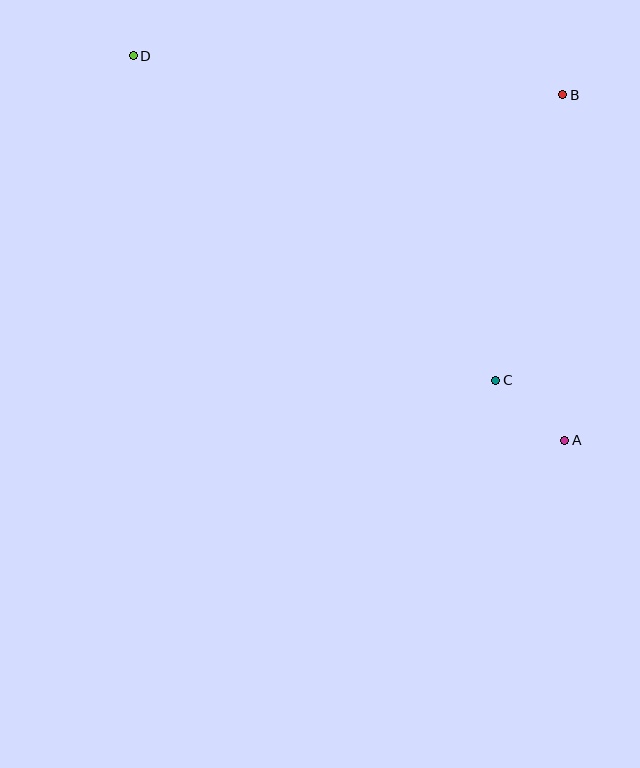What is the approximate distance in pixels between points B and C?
The distance between B and C is approximately 294 pixels.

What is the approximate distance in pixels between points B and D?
The distance between B and D is approximately 431 pixels.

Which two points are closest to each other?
Points A and C are closest to each other.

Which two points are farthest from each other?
Points A and D are farthest from each other.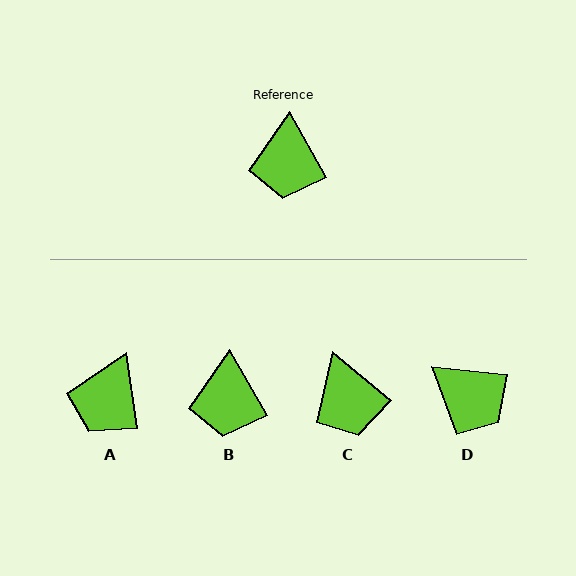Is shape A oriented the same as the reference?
No, it is off by about 21 degrees.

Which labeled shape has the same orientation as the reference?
B.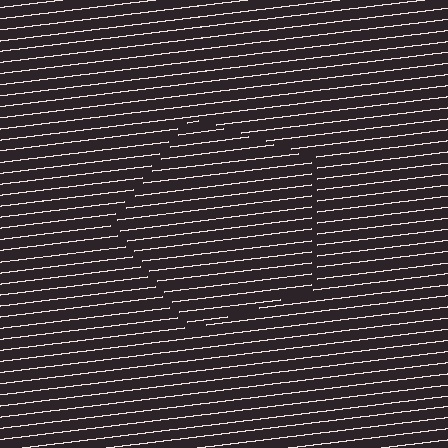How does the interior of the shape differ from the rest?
The interior of the shape contains the same grating, shifted by half a period — the contour is defined by the phase discontinuity where line-ends from the inner and outer gratings abut.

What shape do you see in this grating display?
An illusory pentagon. The interior of the shape contains the same grating, shifted by half a period — the contour is defined by the phase discontinuity where line-ends from the inner and outer gratings abut.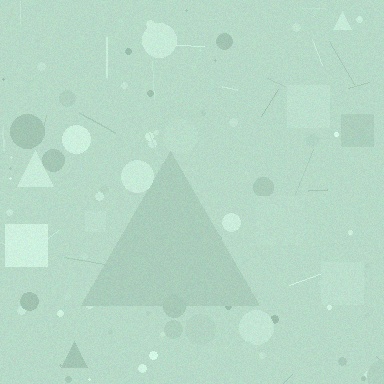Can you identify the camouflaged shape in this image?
The camouflaged shape is a triangle.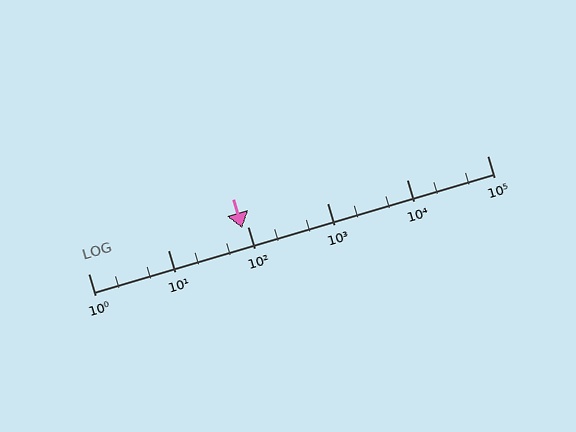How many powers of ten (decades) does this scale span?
The scale spans 5 decades, from 1 to 100000.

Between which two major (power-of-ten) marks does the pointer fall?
The pointer is between 10 and 100.